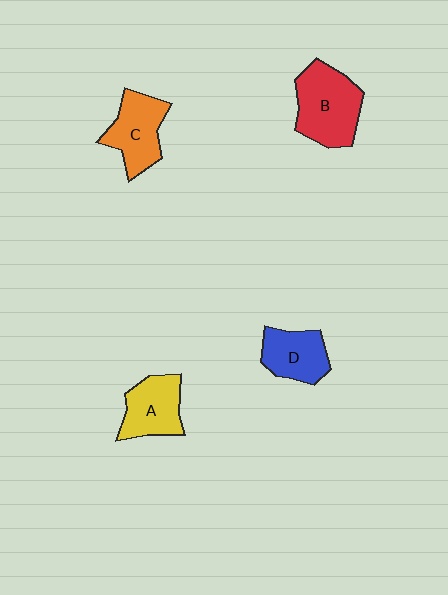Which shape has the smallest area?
Shape D (blue).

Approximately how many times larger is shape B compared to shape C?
Approximately 1.3 times.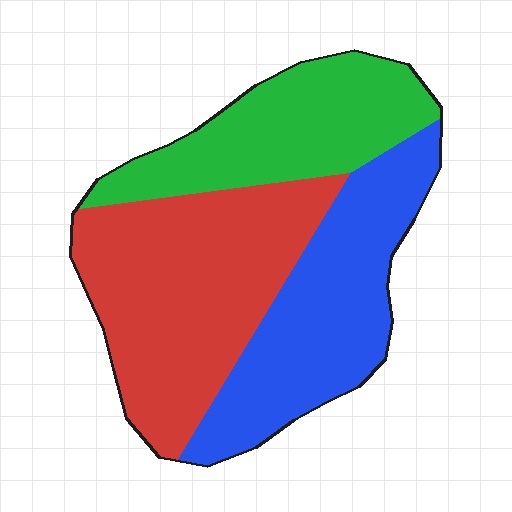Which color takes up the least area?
Green, at roughly 25%.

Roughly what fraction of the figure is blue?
Blue covers 32% of the figure.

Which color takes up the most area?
Red, at roughly 40%.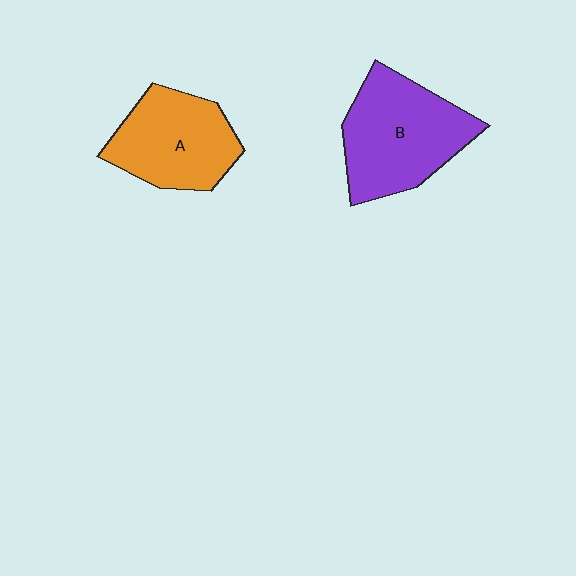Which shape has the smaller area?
Shape A (orange).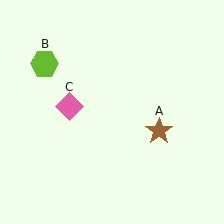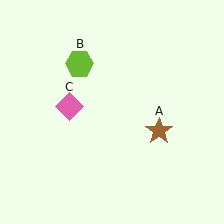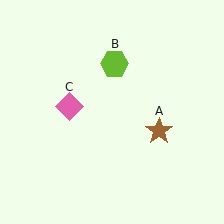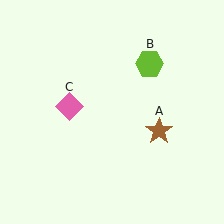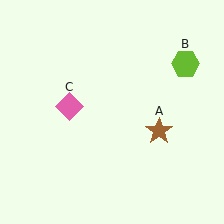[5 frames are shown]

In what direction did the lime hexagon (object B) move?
The lime hexagon (object B) moved right.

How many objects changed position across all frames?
1 object changed position: lime hexagon (object B).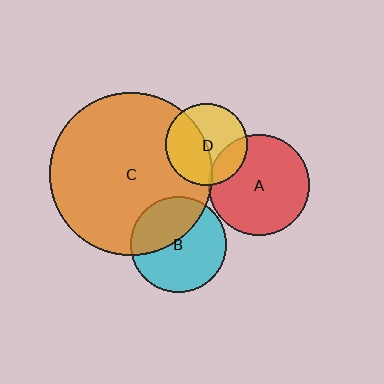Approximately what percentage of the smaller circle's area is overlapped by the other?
Approximately 5%.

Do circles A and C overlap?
Yes.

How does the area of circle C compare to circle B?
Approximately 2.9 times.